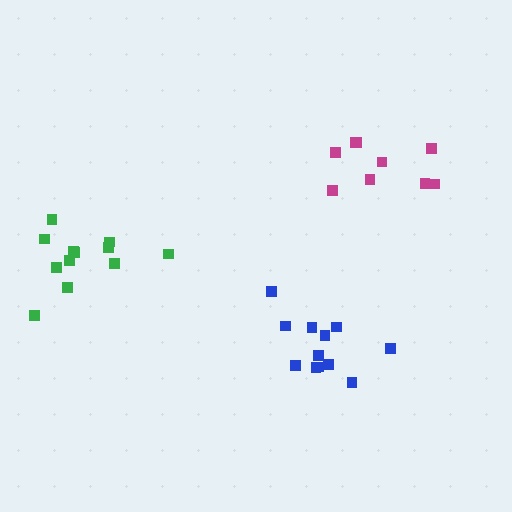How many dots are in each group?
Group 1: 9 dots, Group 2: 12 dots, Group 3: 12 dots (33 total).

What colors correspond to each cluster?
The clusters are colored: magenta, green, blue.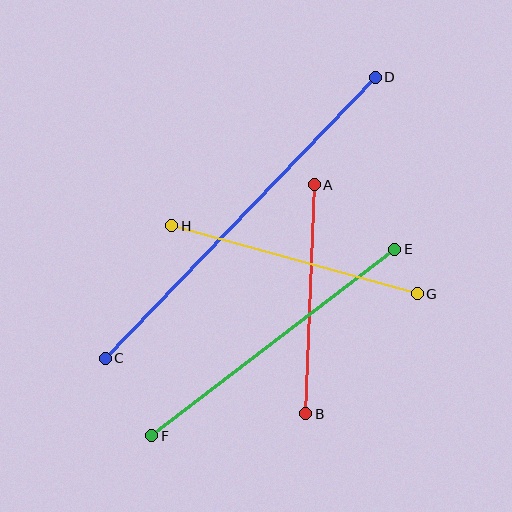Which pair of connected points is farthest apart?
Points C and D are farthest apart.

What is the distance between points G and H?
The distance is approximately 255 pixels.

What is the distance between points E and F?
The distance is approximately 306 pixels.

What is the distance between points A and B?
The distance is approximately 229 pixels.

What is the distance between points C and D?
The distance is approximately 390 pixels.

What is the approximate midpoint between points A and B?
The midpoint is at approximately (310, 299) pixels.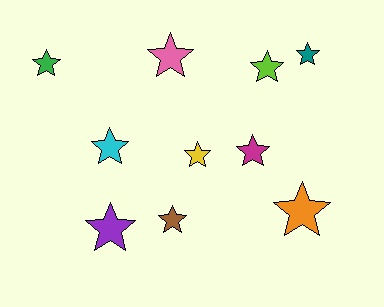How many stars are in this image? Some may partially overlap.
There are 10 stars.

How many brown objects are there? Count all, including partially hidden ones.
There is 1 brown object.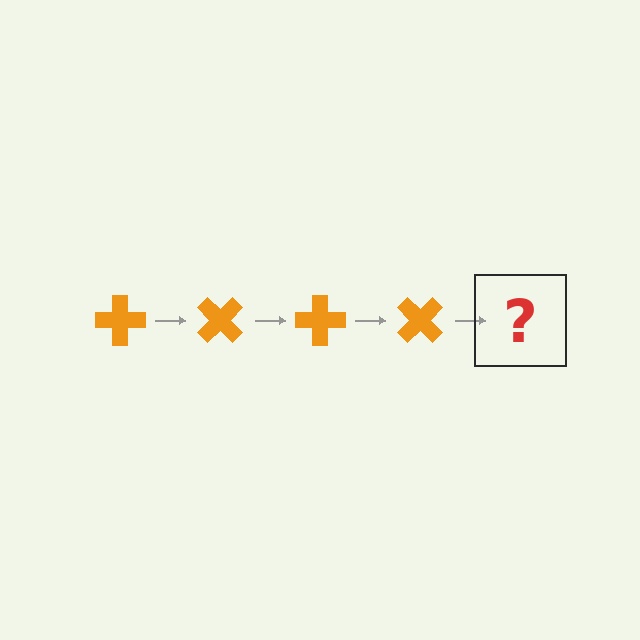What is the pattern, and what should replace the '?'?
The pattern is that the cross rotates 45 degrees each step. The '?' should be an orange cross rotated 180 degrees.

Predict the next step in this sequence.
The next step is an orange cross rotated 180 degrees.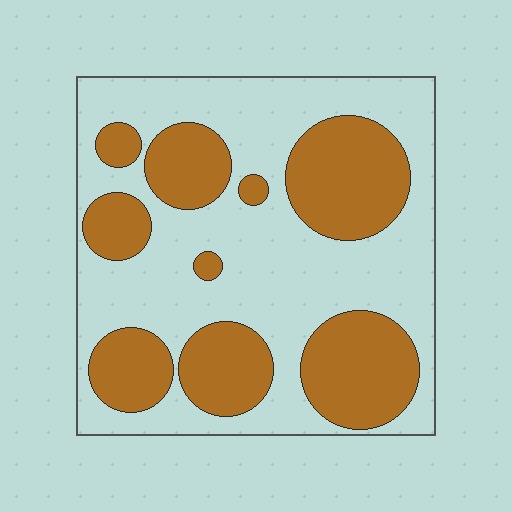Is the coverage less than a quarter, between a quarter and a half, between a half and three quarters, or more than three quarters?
Between a quarter and a half.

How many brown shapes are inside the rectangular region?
9.